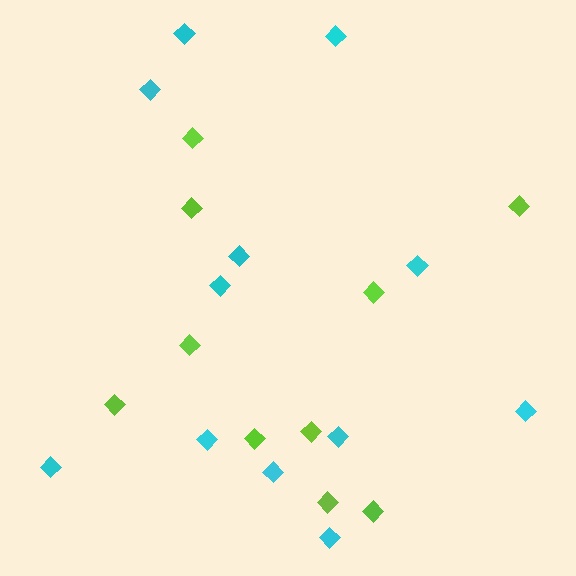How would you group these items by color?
There are 2 groups: one group of lime diamonds (10) and one group of cyan diamonds (12).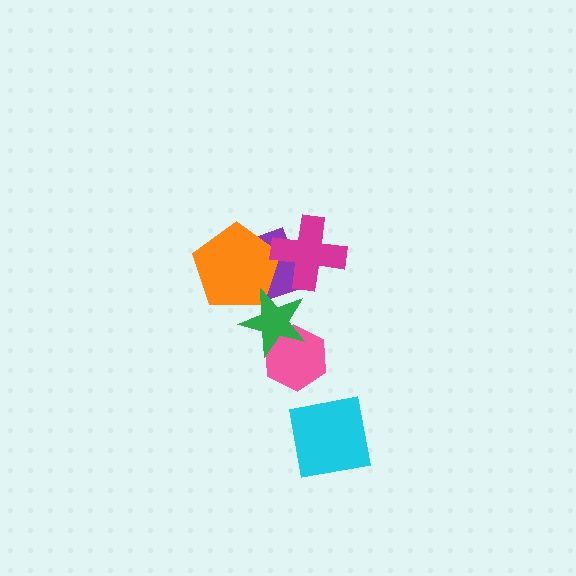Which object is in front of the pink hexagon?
The green star is in front of the pink hexagon.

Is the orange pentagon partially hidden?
Yes, it is partially covered by another shape.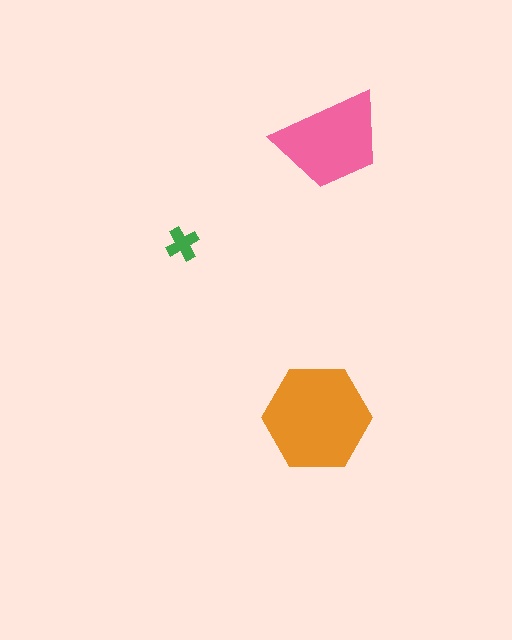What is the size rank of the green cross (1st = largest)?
3rd.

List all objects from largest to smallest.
The orange hexagon, the pink trapezoid, the green cross.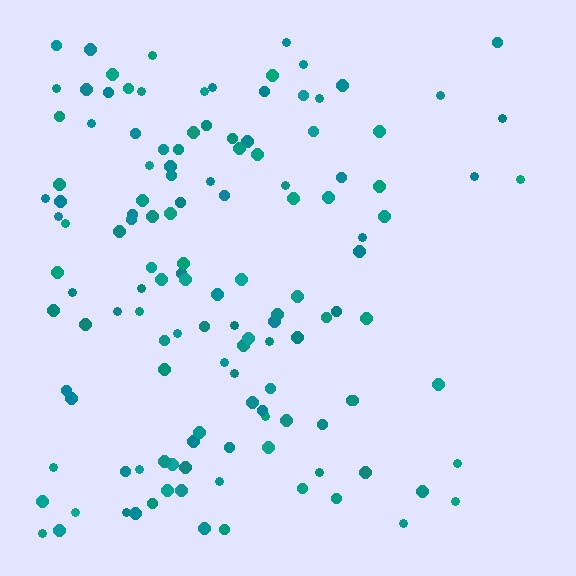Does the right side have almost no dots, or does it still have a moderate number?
Still a moderate number, just noticeably fewer than the left.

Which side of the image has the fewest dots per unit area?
The right.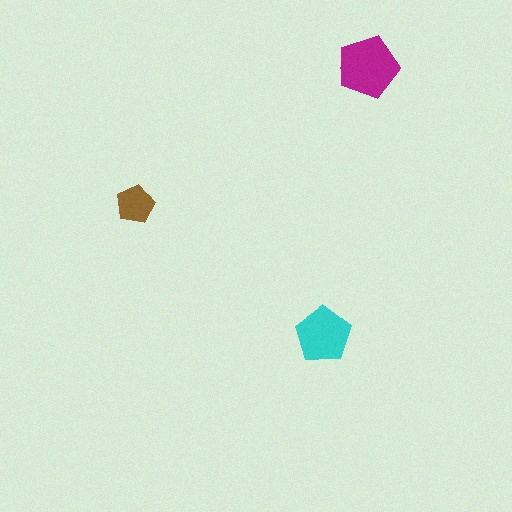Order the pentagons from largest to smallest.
the magenta one, the cyan one, the brown one.